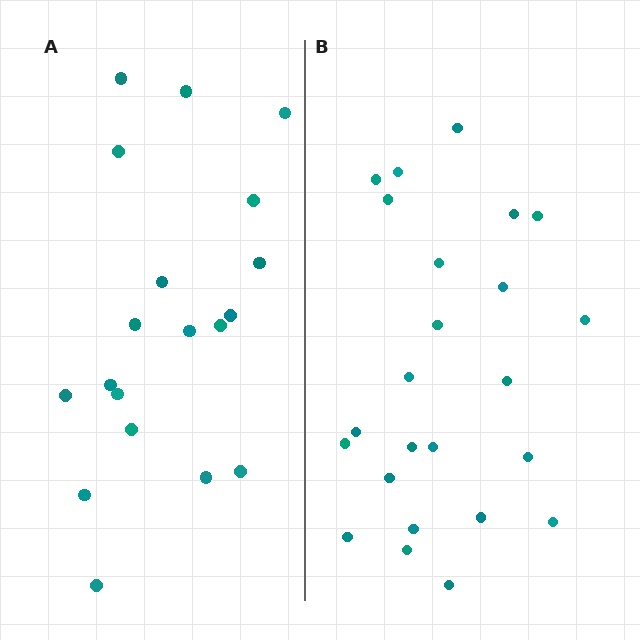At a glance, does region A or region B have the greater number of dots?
Region B (the right region) has more dots.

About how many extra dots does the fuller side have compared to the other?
Region B has about 5 more dots than region A.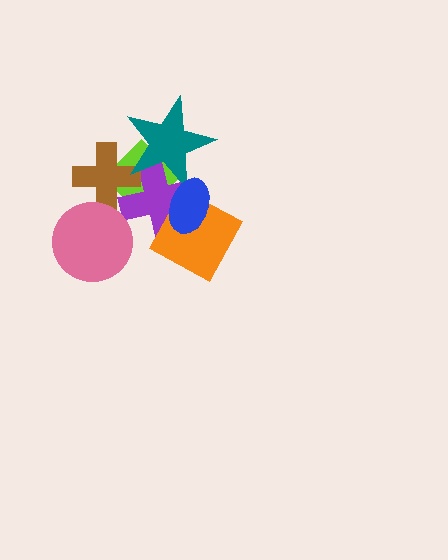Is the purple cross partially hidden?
Yes, it is partially covered by another shape.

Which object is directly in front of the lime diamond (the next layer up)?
The purple cross is directly in front of the lime diamond.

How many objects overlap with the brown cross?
3 objects overlap with the brown cross.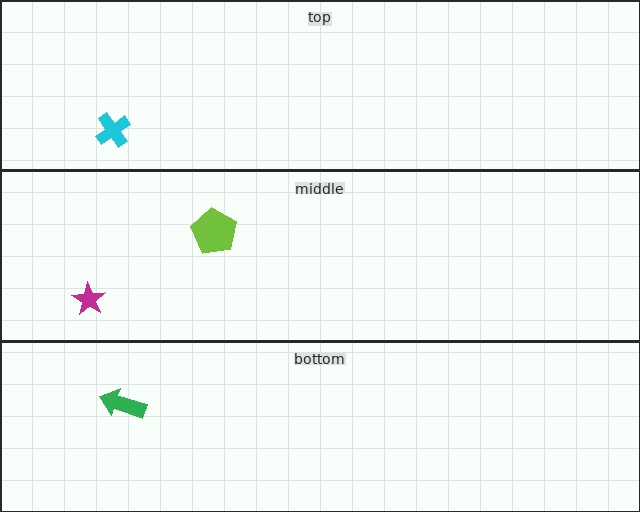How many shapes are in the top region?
1.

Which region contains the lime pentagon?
The middle region.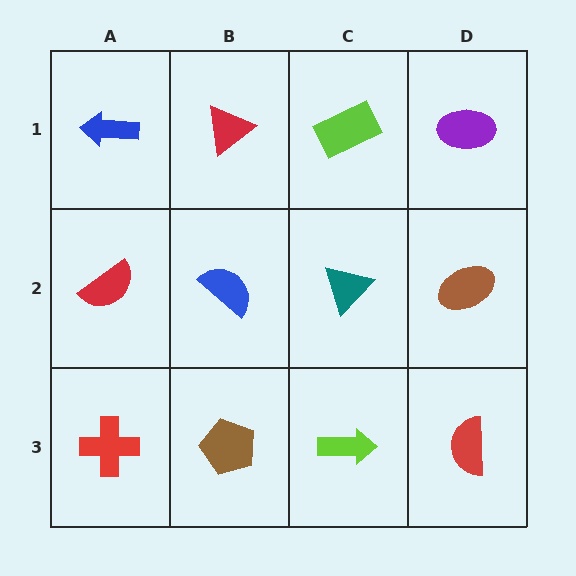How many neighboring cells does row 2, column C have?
4.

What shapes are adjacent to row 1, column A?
A red semicircle (row 2, column A), a red triangle (row 1, column B).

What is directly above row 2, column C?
A lime rectangle.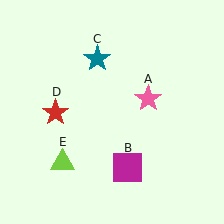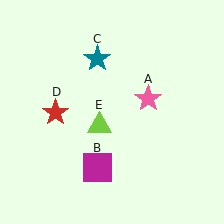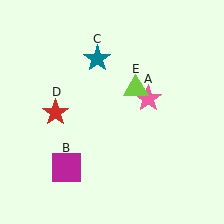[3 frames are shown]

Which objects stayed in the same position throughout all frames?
Pink star (object A) and teal star (object C) and red star (object D) remained stationary.